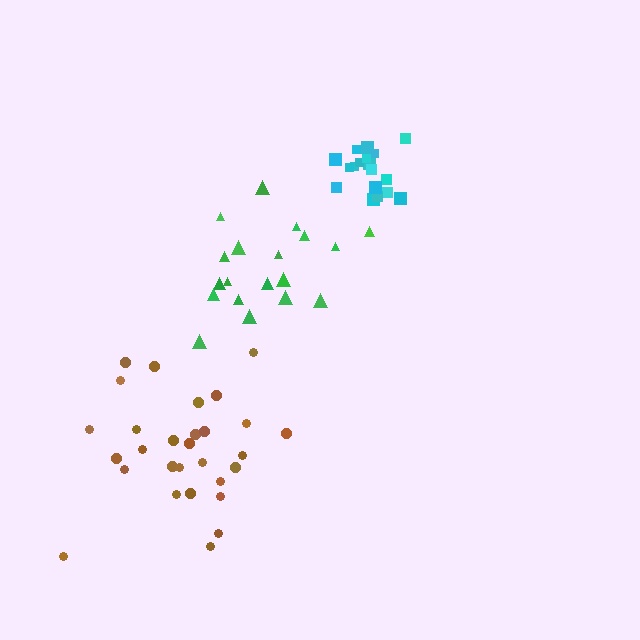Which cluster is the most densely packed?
Cyan.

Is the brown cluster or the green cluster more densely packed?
Brown.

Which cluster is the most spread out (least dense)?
Green.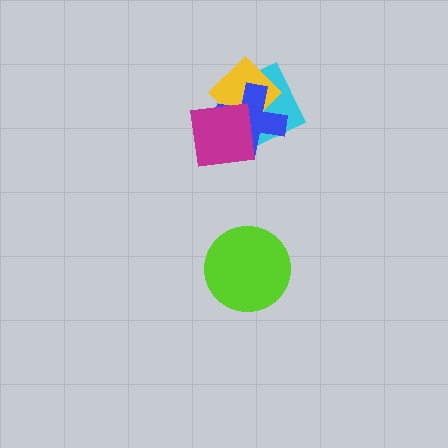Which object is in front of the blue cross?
The magenta square is in front of the blue cross.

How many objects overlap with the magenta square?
3 objects overlap with the magenta square.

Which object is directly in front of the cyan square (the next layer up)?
The yellow diamond is directly in front of the cyan square.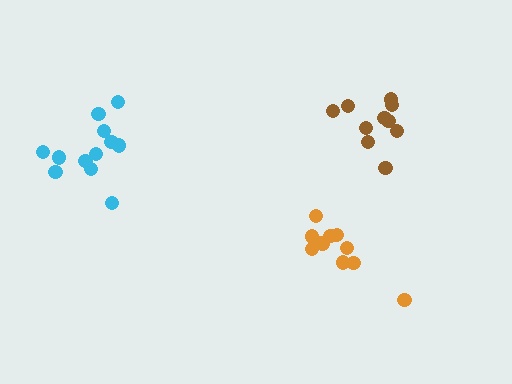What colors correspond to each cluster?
The clusters are colored: cyan, brown, orange.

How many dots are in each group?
Group 1: 12 dots, Group 2: 10 dots, Group 3: 11 dots (33 total).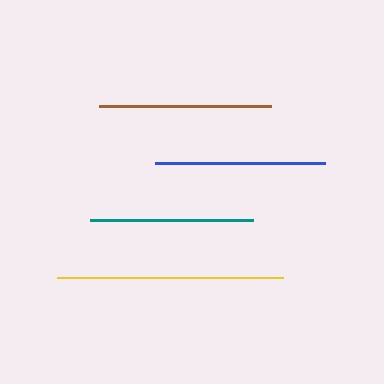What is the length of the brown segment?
The brown segment is approximately 172 pixels long.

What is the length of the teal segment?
The teal segment is approximately 163 pixels long.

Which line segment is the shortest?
The teal line is the shortest at approximately 163 pixels.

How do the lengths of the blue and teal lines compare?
The blue and teal lines are approximately the same length.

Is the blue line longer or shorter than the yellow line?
The yellow line is longer than the blue line.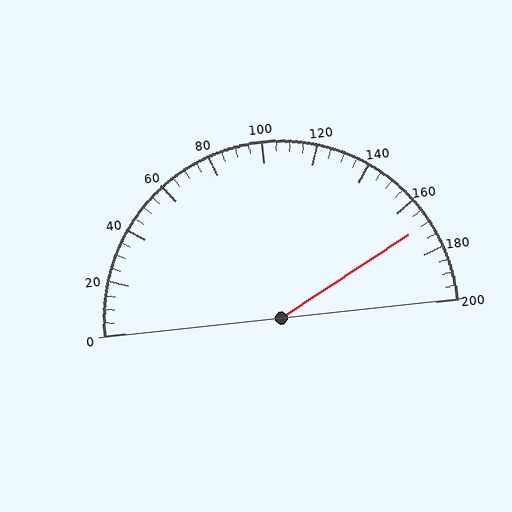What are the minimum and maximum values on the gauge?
The gauge ranges from 0 to 200.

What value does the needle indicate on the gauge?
The needle indicates approximately 170.